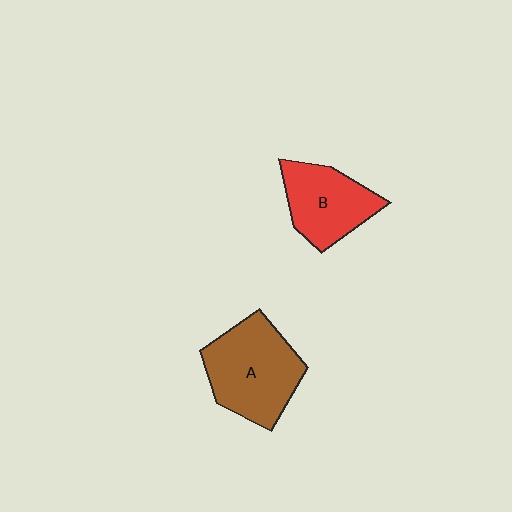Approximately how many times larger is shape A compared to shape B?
Approximately 1.3 times.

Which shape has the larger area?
Shape A (brown).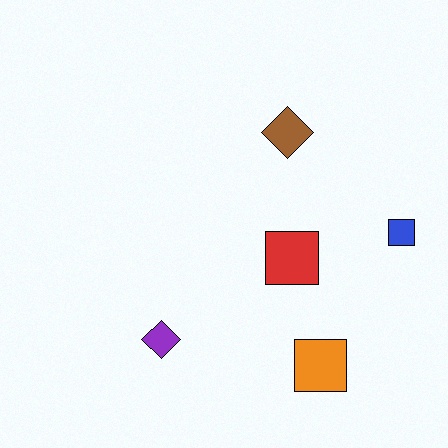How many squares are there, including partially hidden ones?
There are 3 squares.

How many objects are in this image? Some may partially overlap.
There are 5 objects.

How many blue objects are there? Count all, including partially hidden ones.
There is 1 blue object.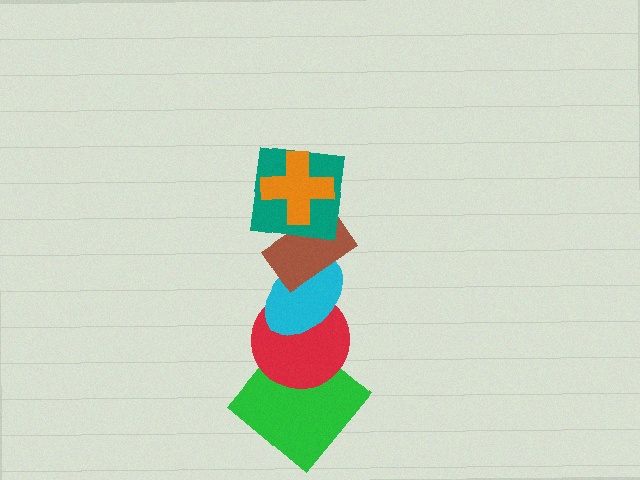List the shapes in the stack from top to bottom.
From top to bottom: the orange cross, the teal square, the brown rectangle, the cyan ellipse, the red circle, the green diamond.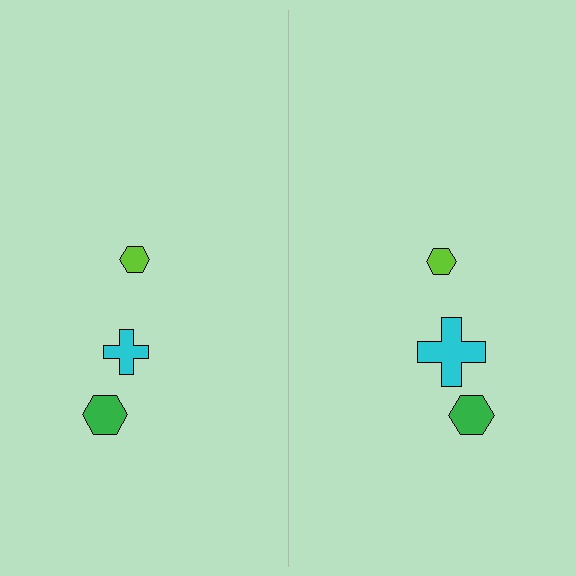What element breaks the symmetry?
The cyan cross on the right side has a different size than its mirror counterpart.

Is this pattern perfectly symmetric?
No, the pattern is not perfectly symmetric. The cyan cross on the right side has a different size than its mirror counterpart.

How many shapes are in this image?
There are 6 shapes in this image.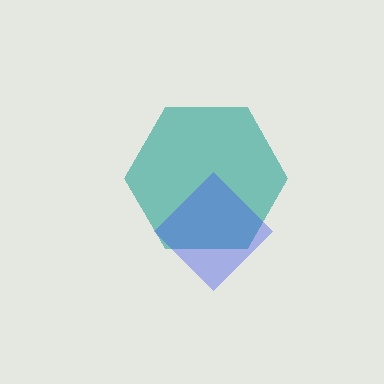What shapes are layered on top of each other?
The layered shapes are: a teal hexagon, a blue diamond.